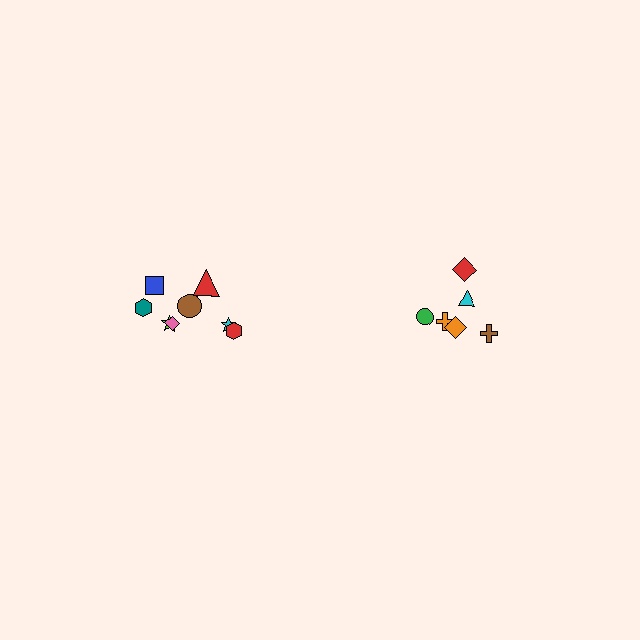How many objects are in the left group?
There are 8 objects.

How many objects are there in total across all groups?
There are 14 objects.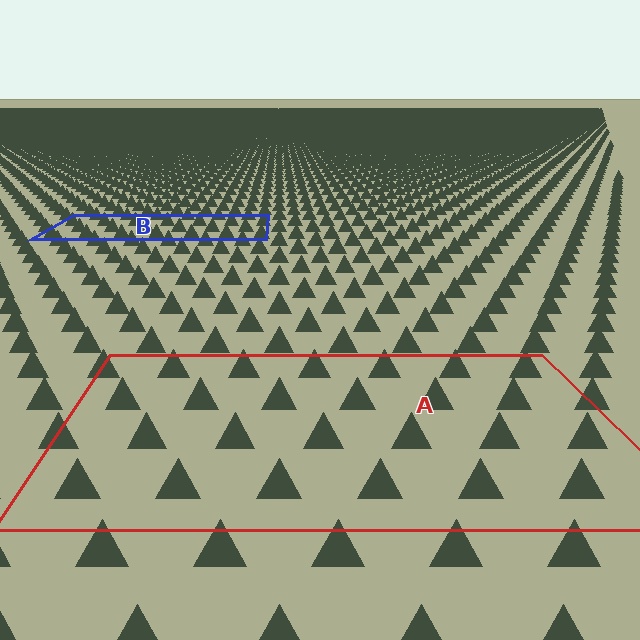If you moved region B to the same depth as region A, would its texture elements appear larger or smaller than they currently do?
They would appear larger. At a closer depth, the same texture elements are projected at a bigger on-screen size.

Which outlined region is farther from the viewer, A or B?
Region B is farther from the viewer — the texture elements inside it appear smaller and more densely packed.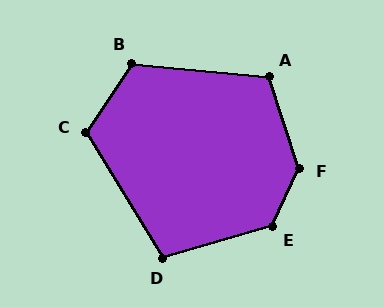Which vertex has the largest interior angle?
F, at approximately 137 degrees.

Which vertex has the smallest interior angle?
D, at approximately 105 degrees.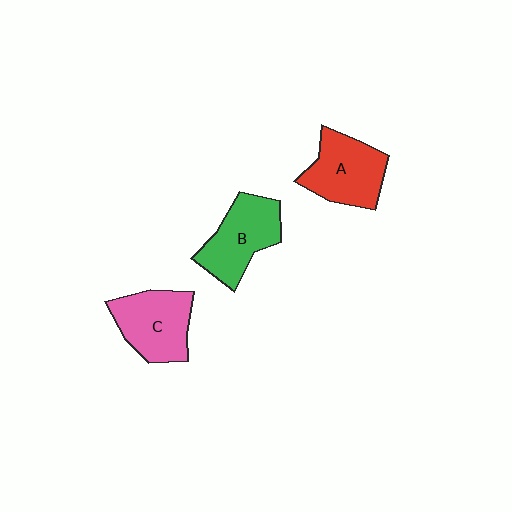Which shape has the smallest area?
Shape B (green).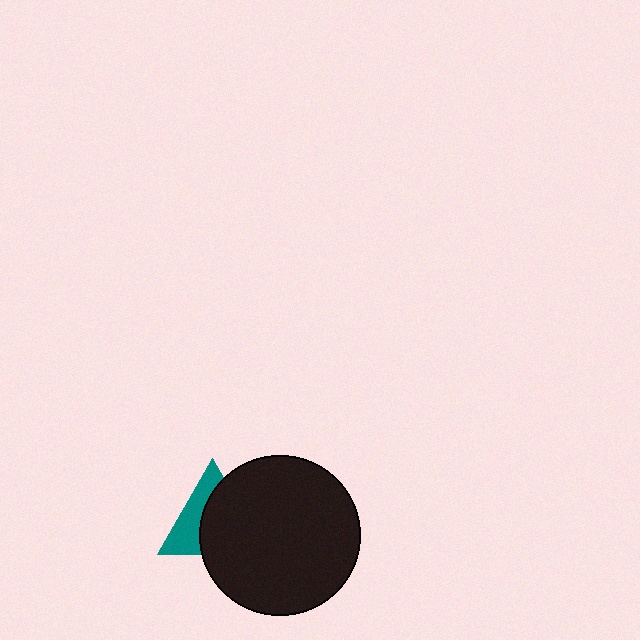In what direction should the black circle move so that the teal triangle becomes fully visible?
The black circle should move right. That is the shortest direction to clear the overlap and leave the teal triangle fully visible.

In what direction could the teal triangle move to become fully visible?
The teal triangle could move left. That would shift it out from behind the black circle entirely.